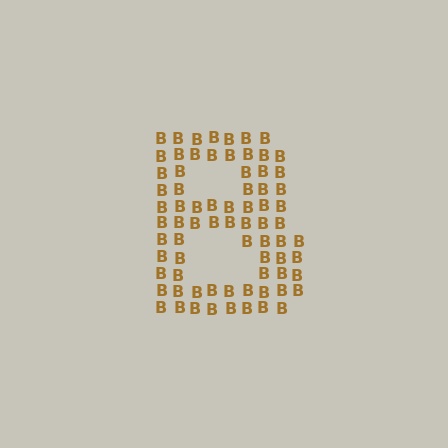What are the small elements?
The small elements are letter B's.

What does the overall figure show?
The overall figure shows the letter B.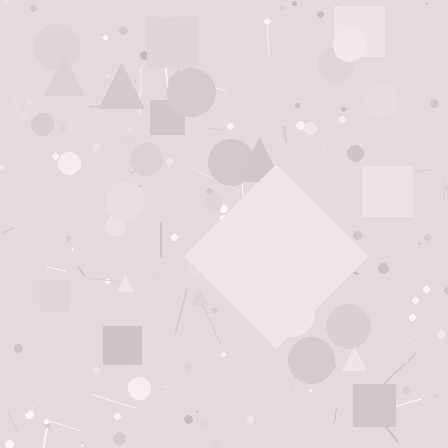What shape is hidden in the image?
A diamond is hidden in the image.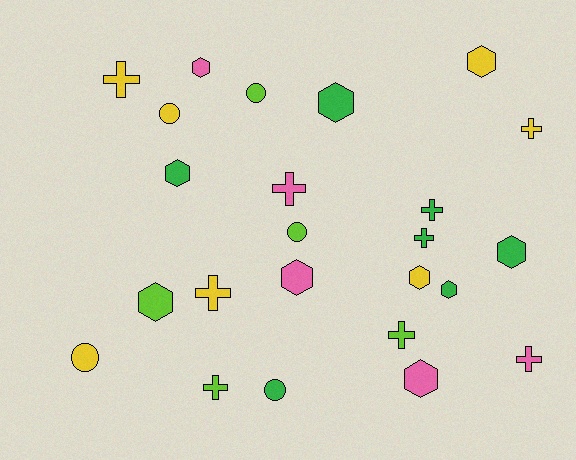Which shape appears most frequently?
Hexagon, with 10 objects.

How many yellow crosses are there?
There are 3 yellow crosses.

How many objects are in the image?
There are 24 objects.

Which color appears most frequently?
Yellow, with 7 objects.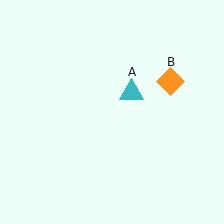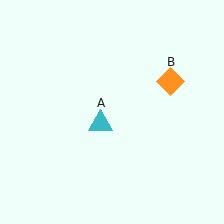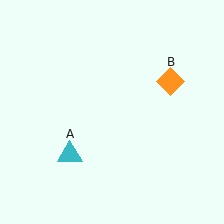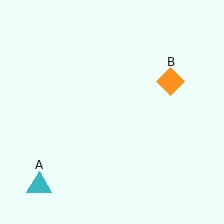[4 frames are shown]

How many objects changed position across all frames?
1 object changed position: cyan triangle (object A).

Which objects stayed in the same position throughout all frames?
Orange diamond (object B) remained stationary.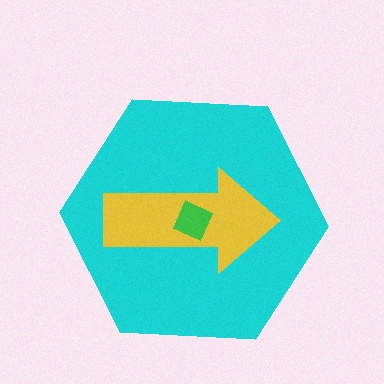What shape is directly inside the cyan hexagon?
The yellow arrow.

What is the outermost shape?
The cyan hexagon.